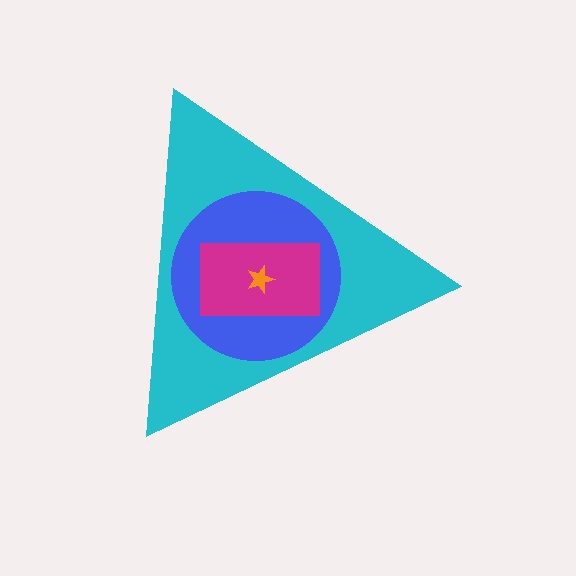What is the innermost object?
The orange star.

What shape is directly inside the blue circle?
The magenta rectangle.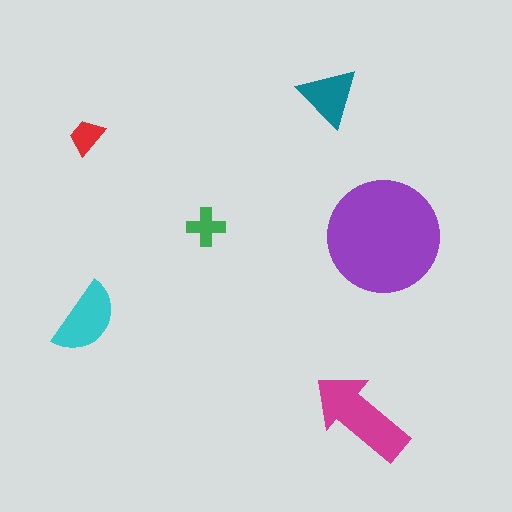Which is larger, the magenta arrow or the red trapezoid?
The magenta arrow.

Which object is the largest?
The purple circle.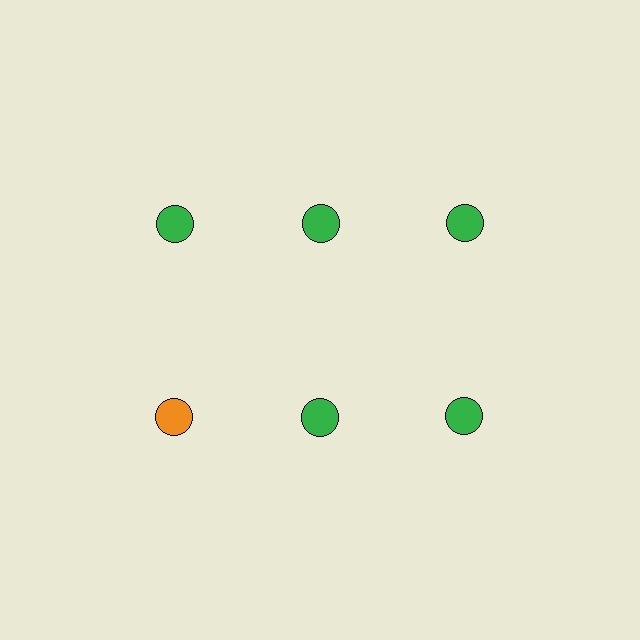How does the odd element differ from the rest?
It has a different color: orange instead of green.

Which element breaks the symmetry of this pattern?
The orange circle in the second row, leftmost column breaks the symmetry. All other shapes are green circles.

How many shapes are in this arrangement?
There are 6 shapes arranged in a grid pattern.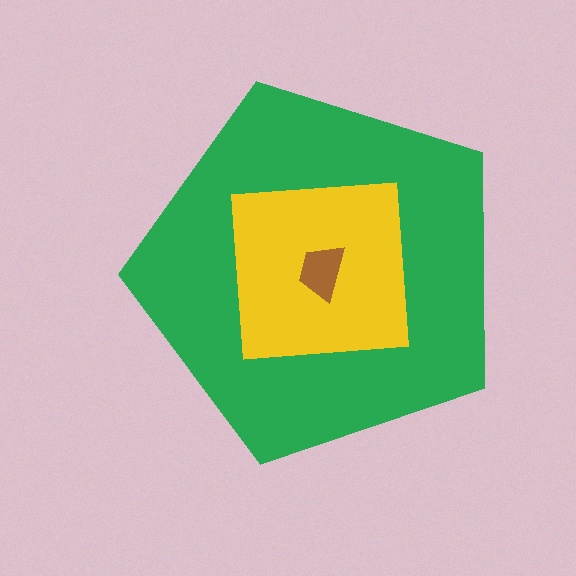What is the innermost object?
The brown trapezoid.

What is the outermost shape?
The green pentagon.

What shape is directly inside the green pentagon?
The yellow square.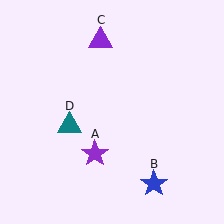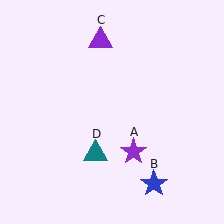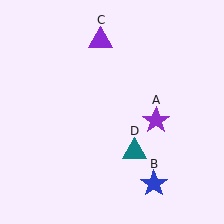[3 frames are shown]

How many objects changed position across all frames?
2 objects changed position: purple star (object A), teal triangle (object D).